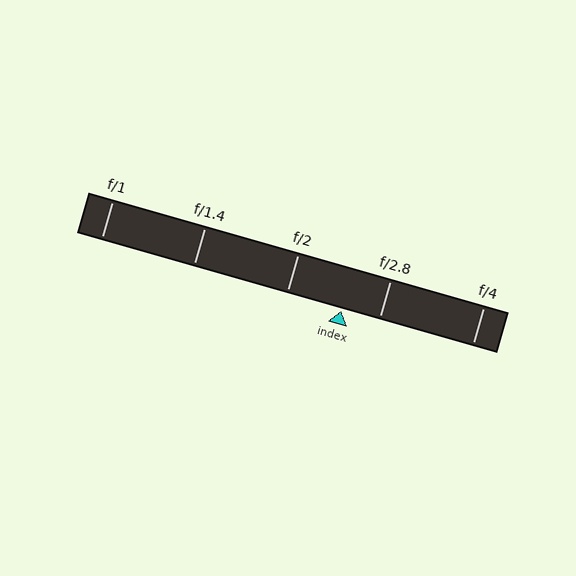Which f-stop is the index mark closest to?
The index mark is closest to f/2.8.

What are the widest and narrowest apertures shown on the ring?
The widest aperture shown is f/1 and the narrowest is f/4.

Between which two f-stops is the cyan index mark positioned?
The index mark is between f/2 and f/2.8.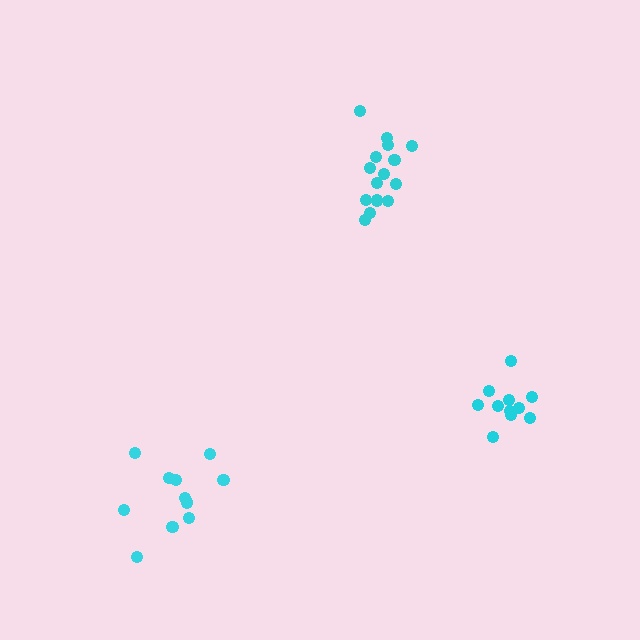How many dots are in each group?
Group 1: 11 dots, Group 2: 15 dots, Group 3: 11 dots (37 total).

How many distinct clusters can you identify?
There are 3 distinct clusters.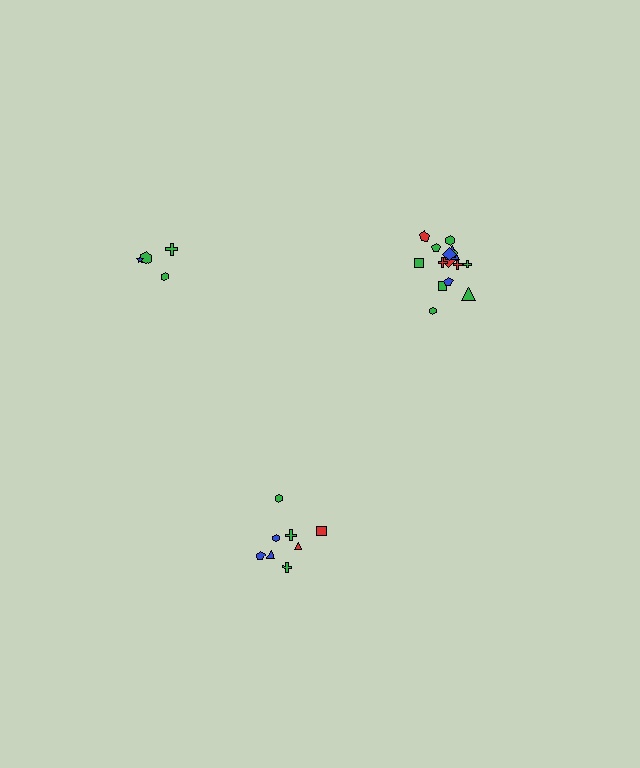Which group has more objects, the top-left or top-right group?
The top-right group.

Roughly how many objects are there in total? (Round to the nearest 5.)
Roughly 25 objects in total.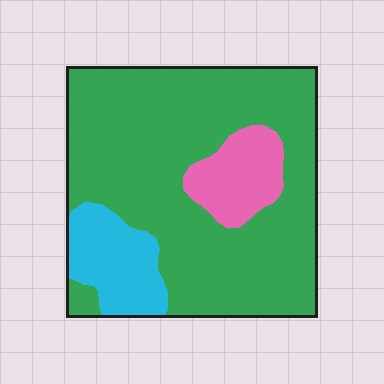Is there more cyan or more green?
Green.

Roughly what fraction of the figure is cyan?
Cyan takes up about one eighth (1/8) of the figure.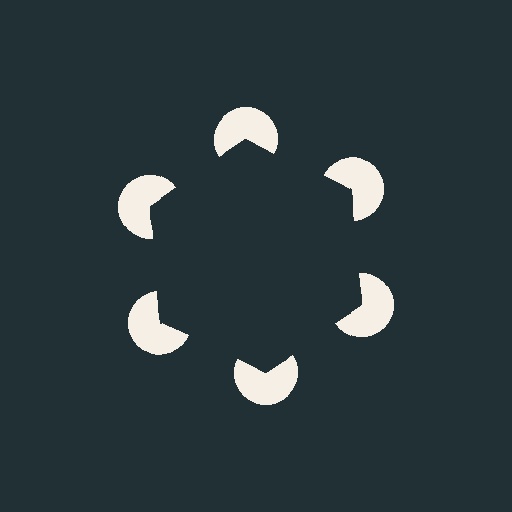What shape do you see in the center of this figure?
An illusory hexagon — its edges are inferred from the aligned wedge cuts in the pac-man discs, not physically drawn.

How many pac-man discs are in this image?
There are 6 — one at each vertex of the illusory hexagon.